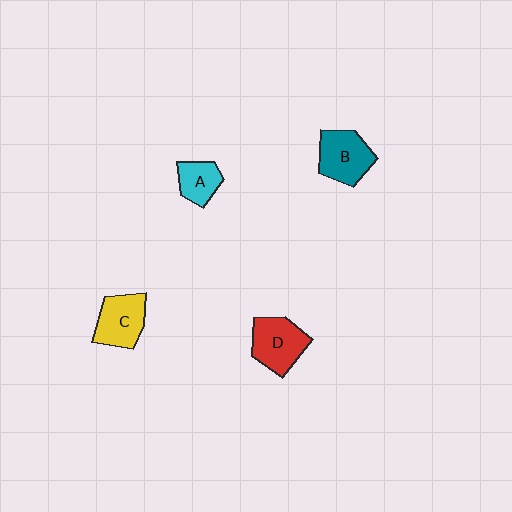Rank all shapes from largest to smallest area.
From largest to smallest: D (red), B (teal), C (yellow), A (cyan).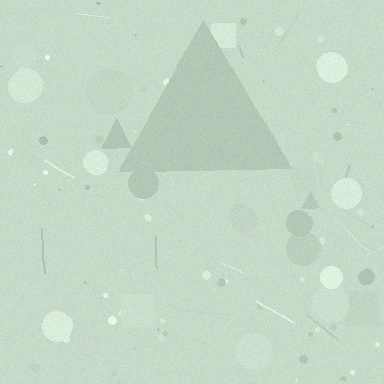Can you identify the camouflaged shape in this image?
The camouflaged shape is a triangle.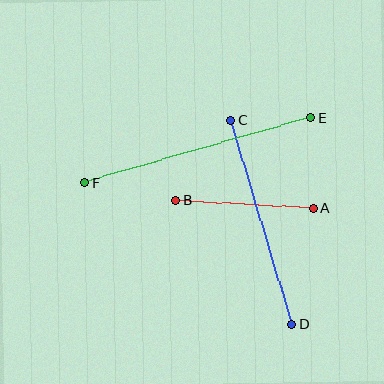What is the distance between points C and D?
The distance is approximately 213 pixels.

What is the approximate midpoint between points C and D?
The midpoint is at approximately (261, 223) pixels.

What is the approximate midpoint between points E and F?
The midpoint is at approximately (198, 150) pixels.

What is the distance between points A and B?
The distance is approximately 138 pixels.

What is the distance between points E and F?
The distance is approximately 235 pixels.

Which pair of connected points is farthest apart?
Points E and F are farthest apart.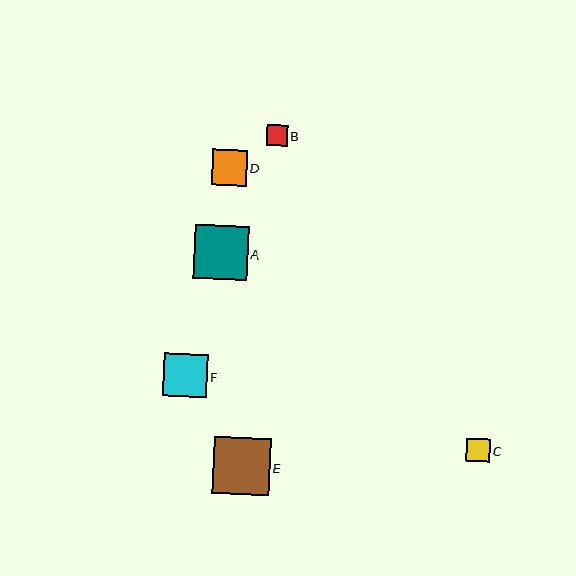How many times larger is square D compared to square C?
Square D is approximately 1.5 times the size of square C.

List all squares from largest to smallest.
From largest to smallest: E, A, F, D, C, B.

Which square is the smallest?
Square B is the smallest with a size of approximately 21 pixels.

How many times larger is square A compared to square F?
Square A is approximately 1.2 times the size of square F.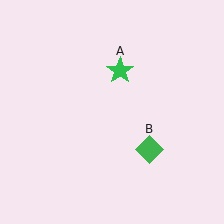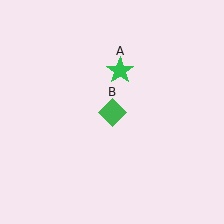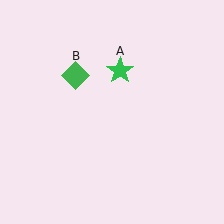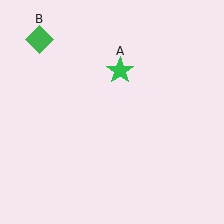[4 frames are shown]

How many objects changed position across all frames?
1 object changed position: green diamond (object B).